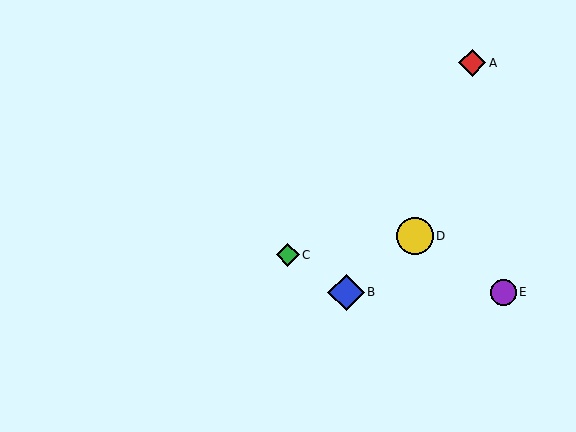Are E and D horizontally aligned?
No, E is at y≈292 and D is at y≈236.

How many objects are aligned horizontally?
2 objects (B, E) are aligned horizontally.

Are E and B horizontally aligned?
Yes, both are at y≈292.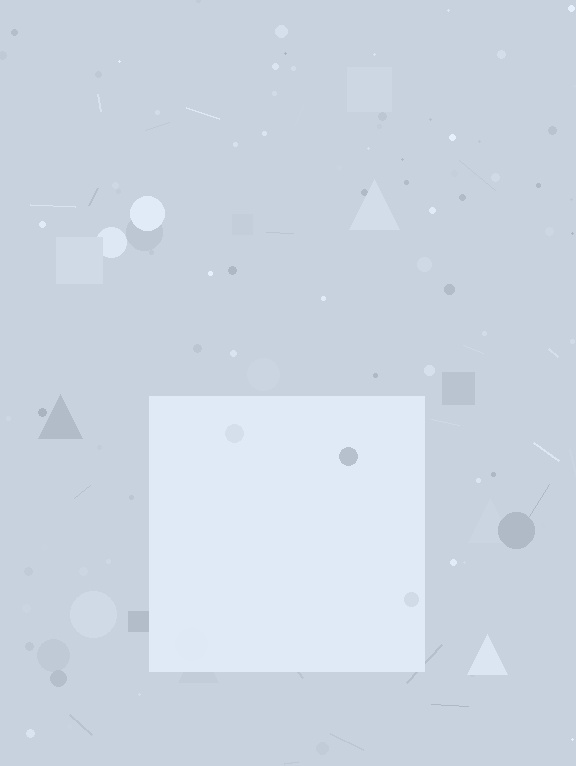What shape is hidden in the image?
A square is hidden in the image.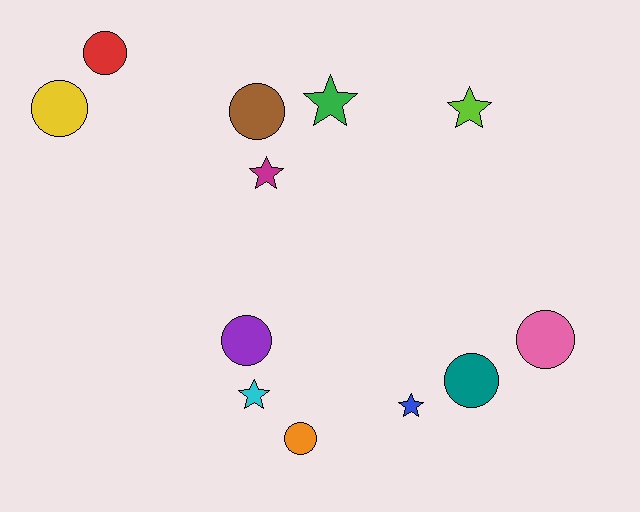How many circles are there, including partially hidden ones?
There are 7 circles.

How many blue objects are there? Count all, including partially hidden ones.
There is 1 blue object.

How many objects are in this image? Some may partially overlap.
There are 12 objects.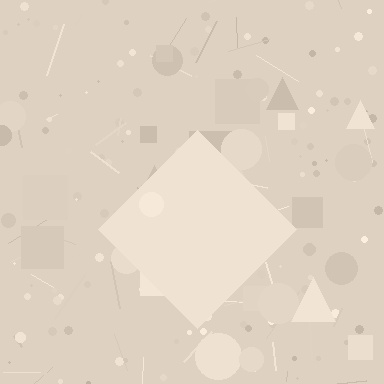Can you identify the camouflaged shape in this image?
The camouflaged shape is a diamond.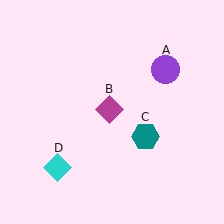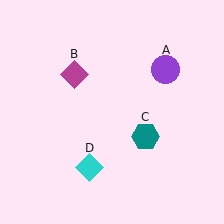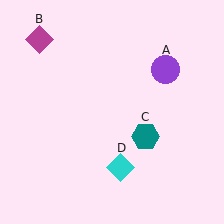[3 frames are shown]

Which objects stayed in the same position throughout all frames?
Purple circle (object A) and teal hexagon (object C) remained stationary.